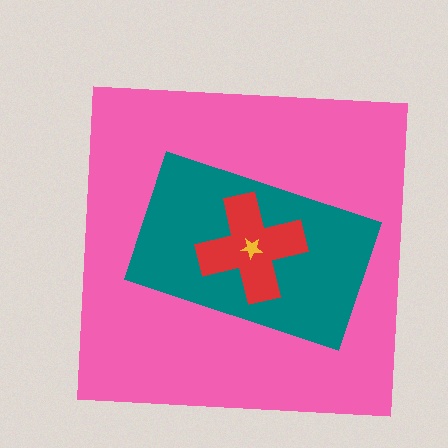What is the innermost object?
The yellow star.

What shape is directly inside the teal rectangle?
The red cross.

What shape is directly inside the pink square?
The teal rectangle.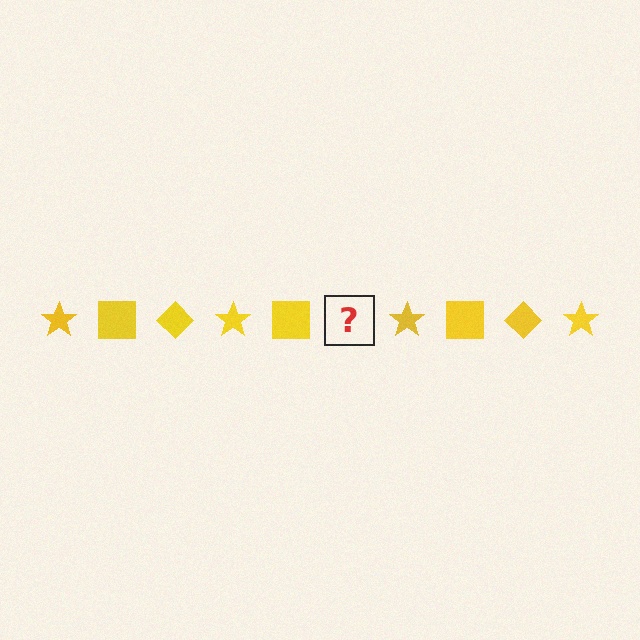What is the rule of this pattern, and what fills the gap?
The rule is that the pattern cycles through star, square, diamond shapes in yellow. The gap should be filled with a yellow diamond.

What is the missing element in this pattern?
The missing element is a yellow diamond.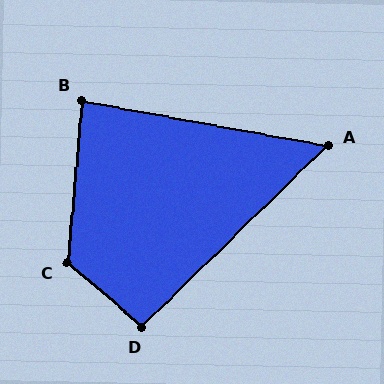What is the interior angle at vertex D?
Approximately 95 degrees (obtuse).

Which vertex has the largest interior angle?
C, at approximately 125 degrees.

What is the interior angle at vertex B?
Approximately 85 degrees (acute).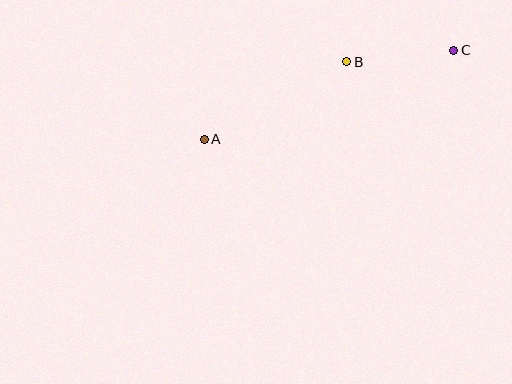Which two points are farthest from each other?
Points A and C are farthest from each other.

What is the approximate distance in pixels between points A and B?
The distance between A and B is approximately 162 pixels.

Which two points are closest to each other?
Points B and C are closest to each other.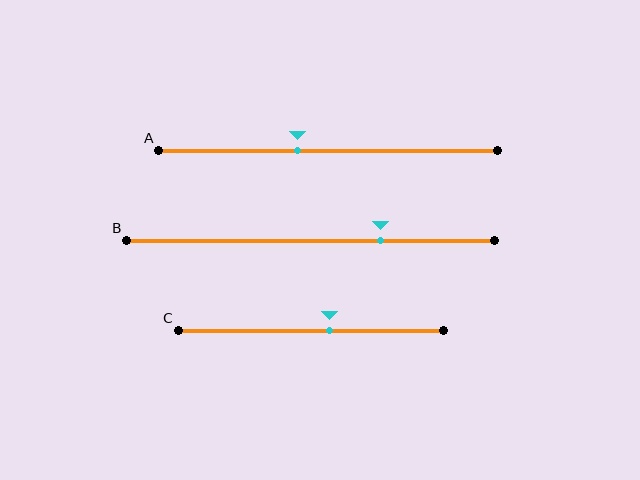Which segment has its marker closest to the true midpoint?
Segment C has its marker closest to the true midpoint.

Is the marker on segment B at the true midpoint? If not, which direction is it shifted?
No, the marker on segment B is shifted to the right by about 19% of the segment length.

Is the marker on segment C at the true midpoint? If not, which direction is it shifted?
No, the marker on segment C is shifted to the right by about 7% of the segment length.